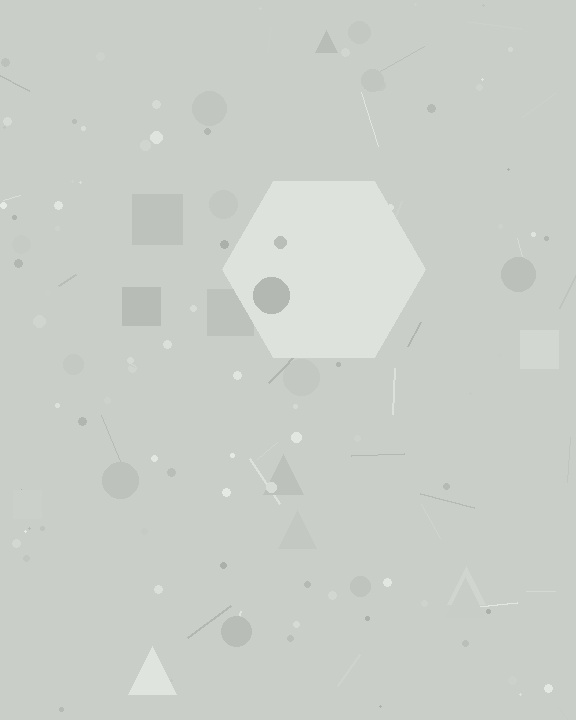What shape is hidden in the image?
A hexagon is hidden in the image.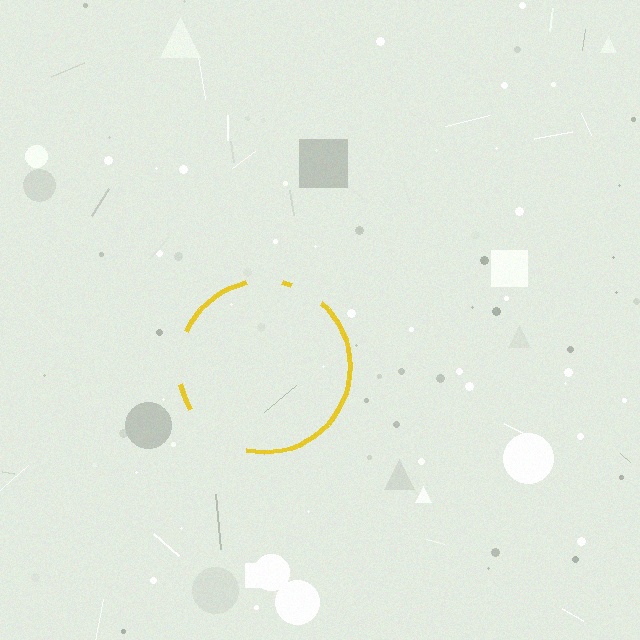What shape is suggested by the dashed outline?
The dashed outline suggests a circle.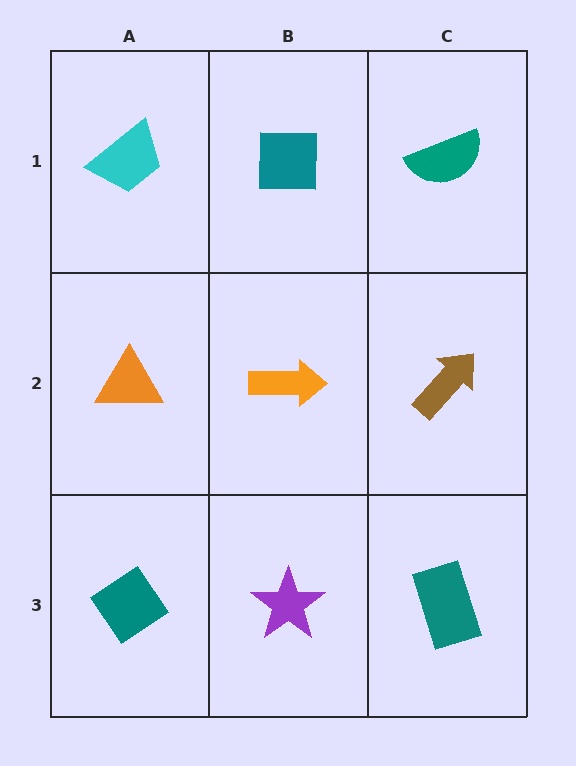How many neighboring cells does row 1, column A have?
2.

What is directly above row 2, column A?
A cyan trapezoid.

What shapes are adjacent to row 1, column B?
An orange arrow (row 2, column B), a cyan trapezoid (row 1, column A), a teal semicircle (row 1, column C).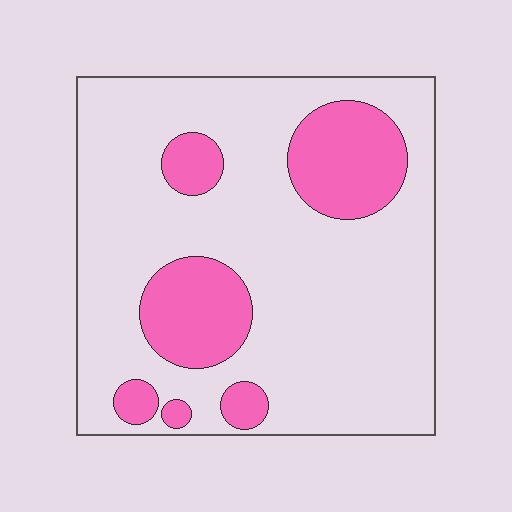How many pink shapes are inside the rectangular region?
6.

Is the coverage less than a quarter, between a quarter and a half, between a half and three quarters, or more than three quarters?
Less than a quarter.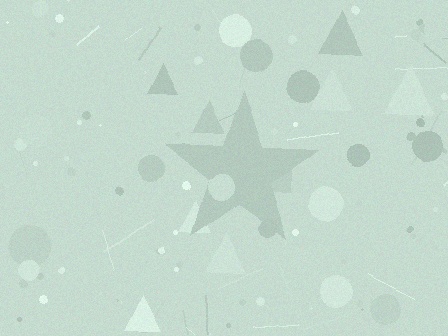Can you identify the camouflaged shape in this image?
The camouflaged shape is a star.